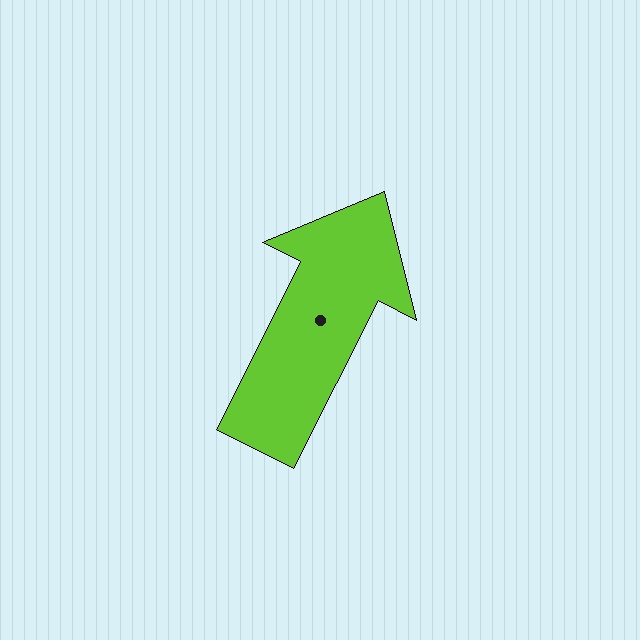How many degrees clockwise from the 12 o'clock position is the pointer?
Approximately 27 degrees.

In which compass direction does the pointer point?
Northeast.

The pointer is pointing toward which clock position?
Roughly 1 o'clock.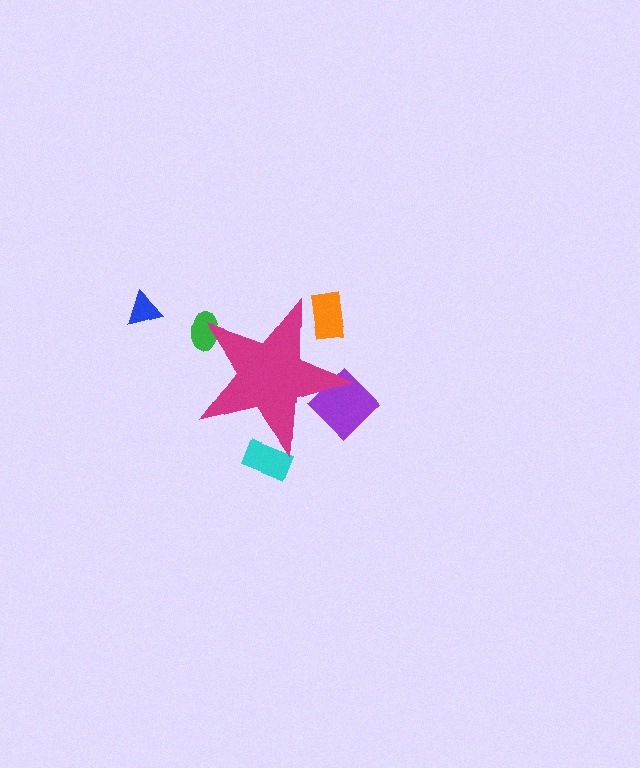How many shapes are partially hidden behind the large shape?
4 shapes are partially hidden.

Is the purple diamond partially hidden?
Yes, the purple diamond is partially hidden behind the magenta star.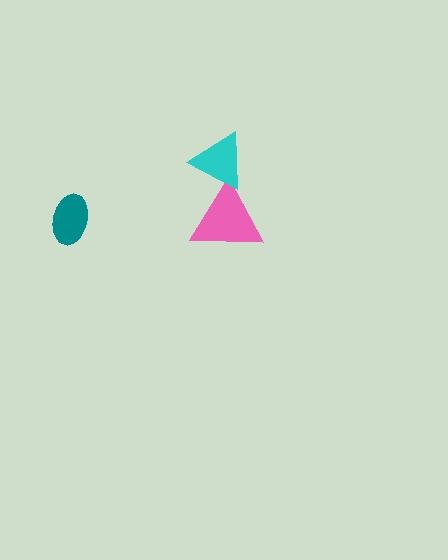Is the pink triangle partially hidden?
Yes, it is partially covered by another shape.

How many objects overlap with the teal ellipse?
0 objects overlap with the teal ellipse.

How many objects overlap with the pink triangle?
1 object overlaps with the pink triangle.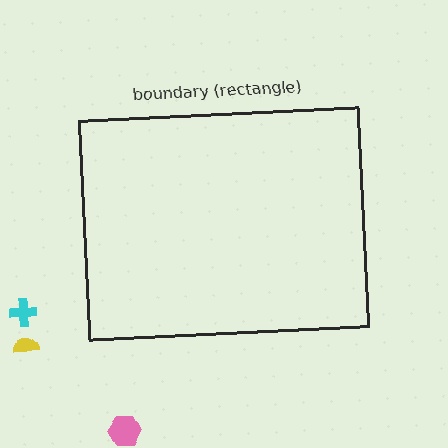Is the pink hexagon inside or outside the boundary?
Outside.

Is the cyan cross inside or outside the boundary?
Outside.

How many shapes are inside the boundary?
0 inside, 3 outside.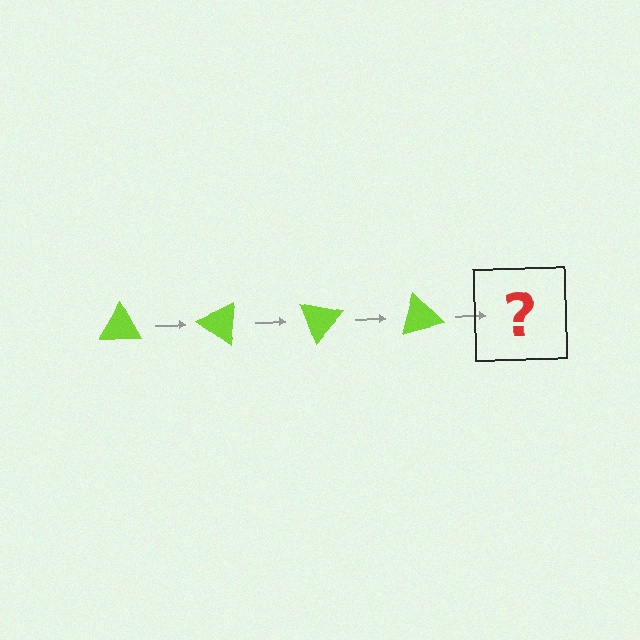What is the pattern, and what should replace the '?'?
The pattern is that the triangle rotates 35 degrees each step. The '?' should be a lime triangle rotated 140 degrees.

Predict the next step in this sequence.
The next step is a lime triangle rotated 140 degrees.